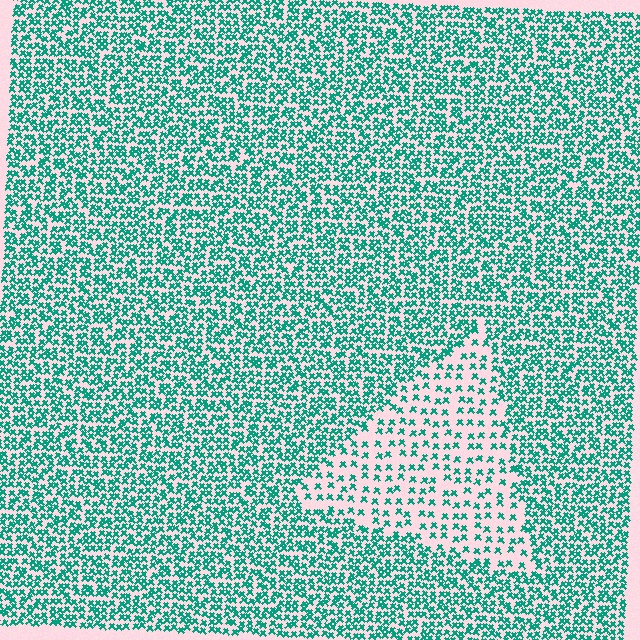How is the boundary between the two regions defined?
The boundary is defined by a change in element density (approximately 2.3x ratio). All elements are the same color, size, and shape.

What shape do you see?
I see a triangle.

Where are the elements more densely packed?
The elements are more densely packed outside the triangle boundary.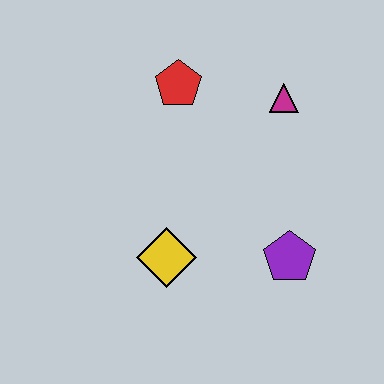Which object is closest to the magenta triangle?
The red pentagon is closest to the magenta triangle.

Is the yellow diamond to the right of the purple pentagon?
No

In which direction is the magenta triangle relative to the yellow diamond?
The magenta triangle is above the yellow diamond.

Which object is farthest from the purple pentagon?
The red pentagon is farthest from the purple pentagon.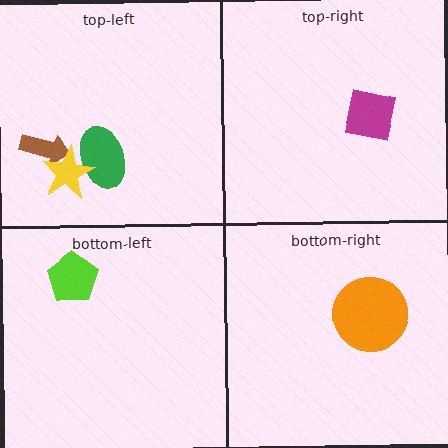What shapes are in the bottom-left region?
The lime pentagon.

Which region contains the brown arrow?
The top-left region.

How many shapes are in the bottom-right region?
1.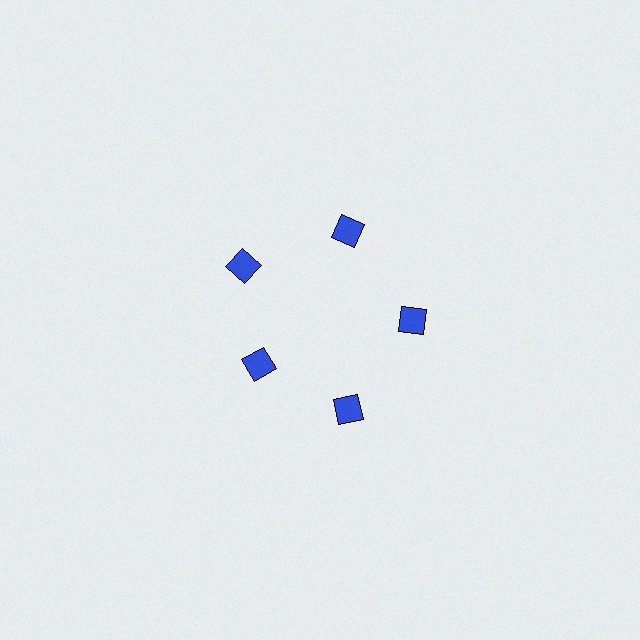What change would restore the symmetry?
The symmetry would be restored by moving it outward, back onto the ring so that all 5 squares sit at equal angles and equal distance from the center.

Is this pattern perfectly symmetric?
No. The 5 blue squares are arranged in a ring, but one element near the 8 o'clock position is pulled inward toward the center, breaking the 5-fold rotational symmetry.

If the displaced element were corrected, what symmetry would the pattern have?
It would have 5-fold rotational symmetry — the pattern would map onto itself every 72 degrees.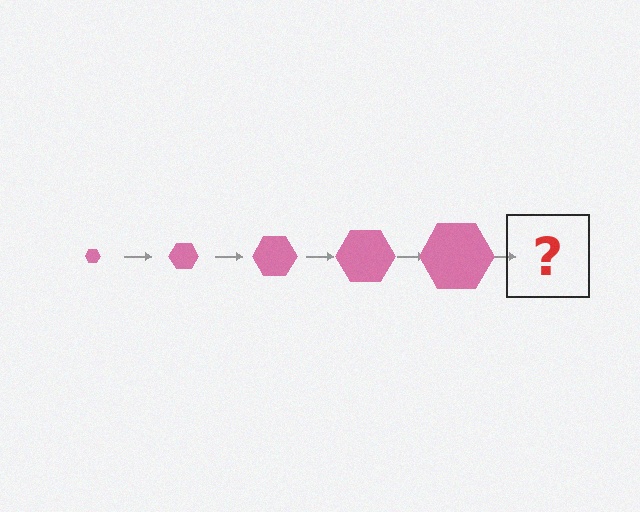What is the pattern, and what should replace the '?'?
The pattern is that the hexagon gets progressively larger each step. The '?' should be a pink hexagon, larger than the previous one.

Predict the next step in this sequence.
The next step is a pink hexagon, larger than the previous one.